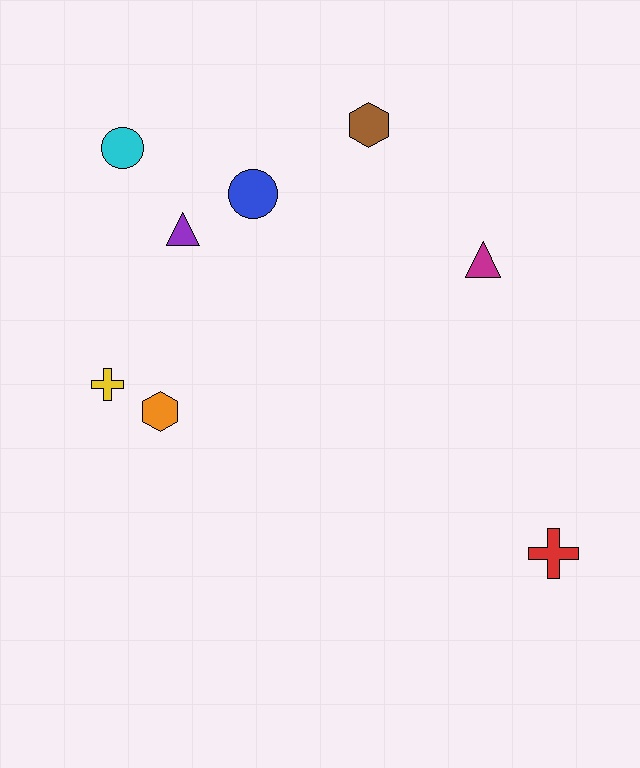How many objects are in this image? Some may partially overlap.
There are 8 objects.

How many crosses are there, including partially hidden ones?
There are 2 crosses.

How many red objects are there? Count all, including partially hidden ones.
There is 1 red object.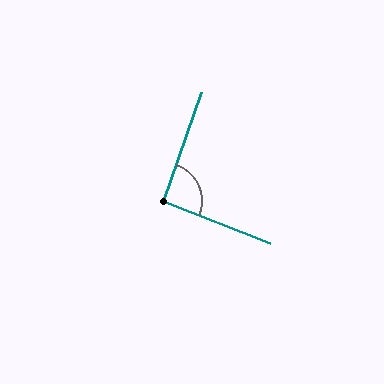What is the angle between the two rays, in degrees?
Approximately 93 degrees.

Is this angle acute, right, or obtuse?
It is approximately a right angle.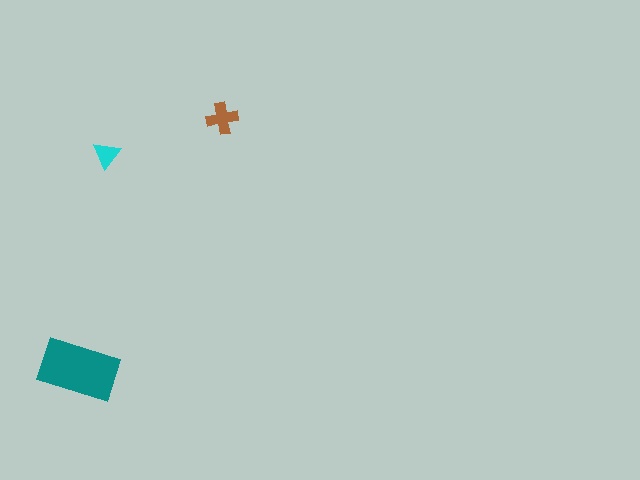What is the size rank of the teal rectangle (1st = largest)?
1st.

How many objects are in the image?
There are 3 objects in the image.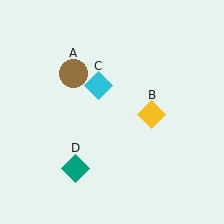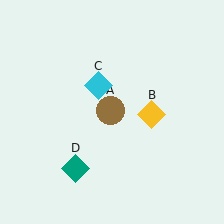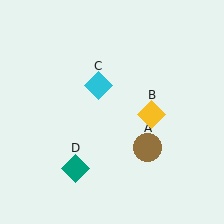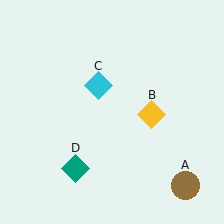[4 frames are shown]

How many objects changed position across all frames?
1 object changed position: brown circle (object A).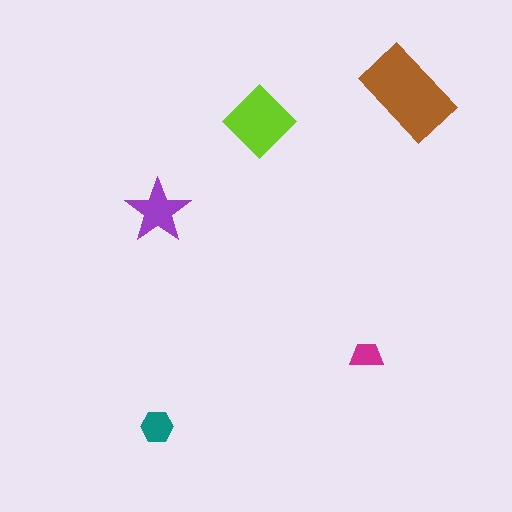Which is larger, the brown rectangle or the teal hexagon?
The brown rectangle.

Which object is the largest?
The brown rectangle.